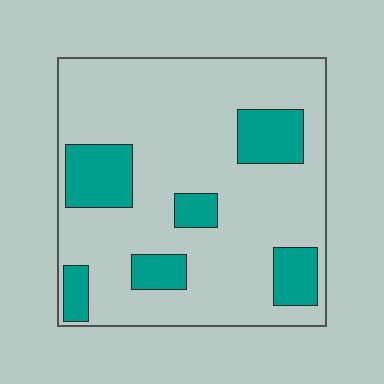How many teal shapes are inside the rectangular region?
6.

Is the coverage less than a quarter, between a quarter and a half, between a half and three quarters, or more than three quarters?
Less than a quarter.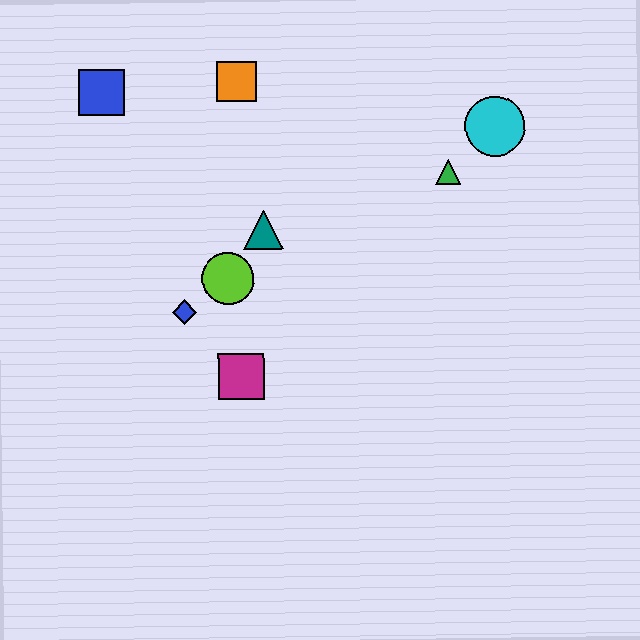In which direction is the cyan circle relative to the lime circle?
The cyan circle is to the right of the lime circle.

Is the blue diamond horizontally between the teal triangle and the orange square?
No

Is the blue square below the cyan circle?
No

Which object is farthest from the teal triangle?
The cyan circle is farthest from the teal triangle.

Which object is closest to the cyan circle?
The green triangle is closest to the cyan circle.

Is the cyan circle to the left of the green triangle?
No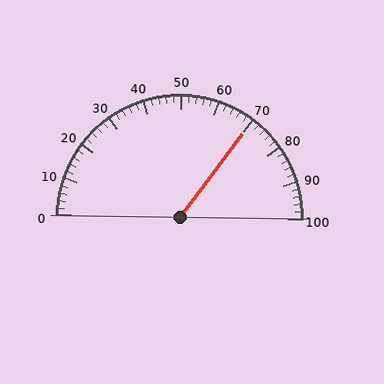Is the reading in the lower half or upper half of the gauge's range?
The reading is in the upper half of the range (0 to 100).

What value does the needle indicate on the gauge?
The needle indicates approximately 70.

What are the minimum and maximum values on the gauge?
The gauge ranges from 0 to 100.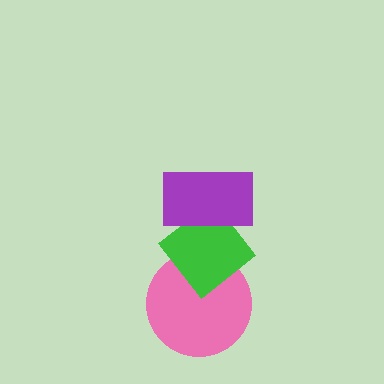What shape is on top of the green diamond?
The purple rectangle is on top of the green diamond.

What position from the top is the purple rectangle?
The purple rectangle is 1st from the top.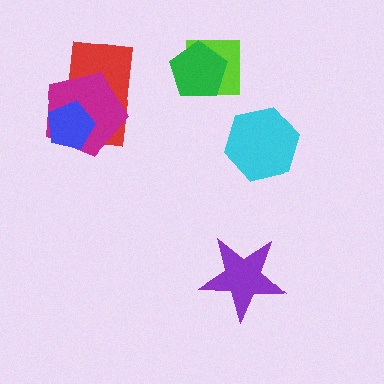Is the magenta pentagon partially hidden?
Yes, it is partially covered by another shape.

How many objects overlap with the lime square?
1 object overlaps with the lime square.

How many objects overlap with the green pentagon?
1 object overlaps with the green pentagon.